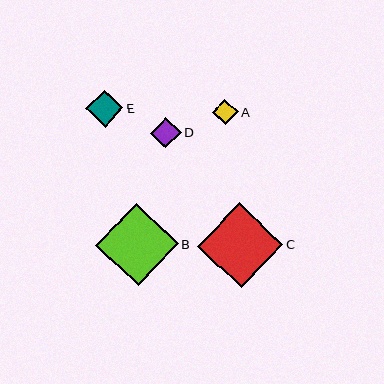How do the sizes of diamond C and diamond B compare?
Diamond C and diamond B are approximately the same size.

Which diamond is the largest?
Diamond C is the largest with a size of approximately 85 pixels.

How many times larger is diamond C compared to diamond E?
Diamond C is approximately 2.3 times the size of diamond E.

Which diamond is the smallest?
Diamond A is the smallest with a size of approximately 26 pixels.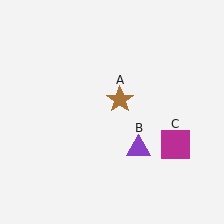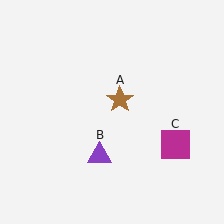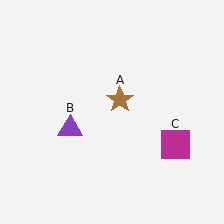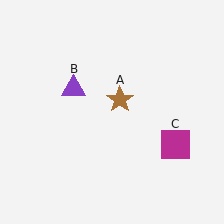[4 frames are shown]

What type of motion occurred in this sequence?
The purple triangle (object B) rotated clockwise around the center of the scene.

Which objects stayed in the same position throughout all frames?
Brown star (object A) and magenta square (object C) remained stationary.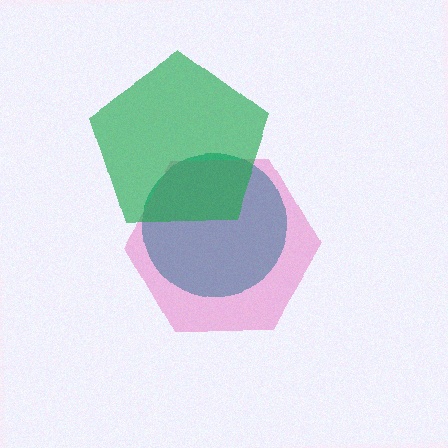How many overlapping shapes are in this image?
There are 3 overlapping shapes in the image.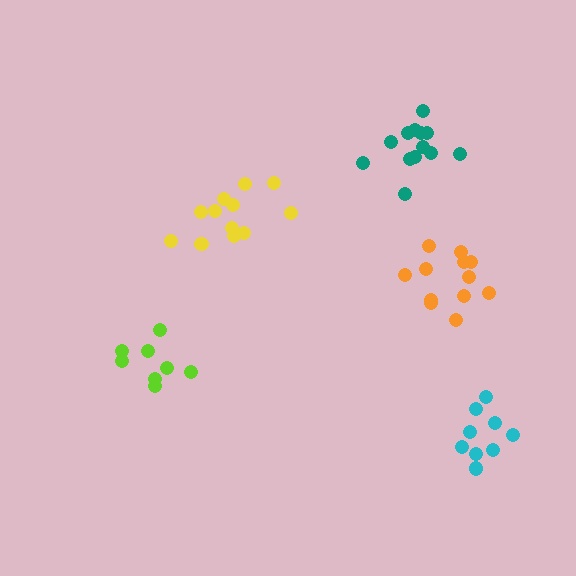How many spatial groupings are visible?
There are 5 spatial groupings.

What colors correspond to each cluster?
The clusters are colored: cyan, lime, orange, teal, yellow.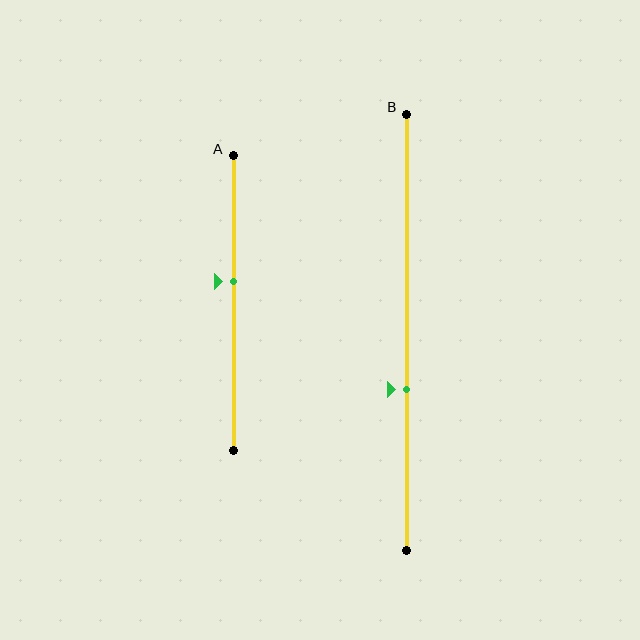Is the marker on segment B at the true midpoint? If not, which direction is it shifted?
No, the marker on segment B is shifted downward by about 13% of the segment length.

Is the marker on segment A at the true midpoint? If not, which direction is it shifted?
No, the marker on segment A is shifted upward by about 7% of the segment length.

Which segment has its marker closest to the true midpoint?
Segment A has its marker closest to the true midpoint.